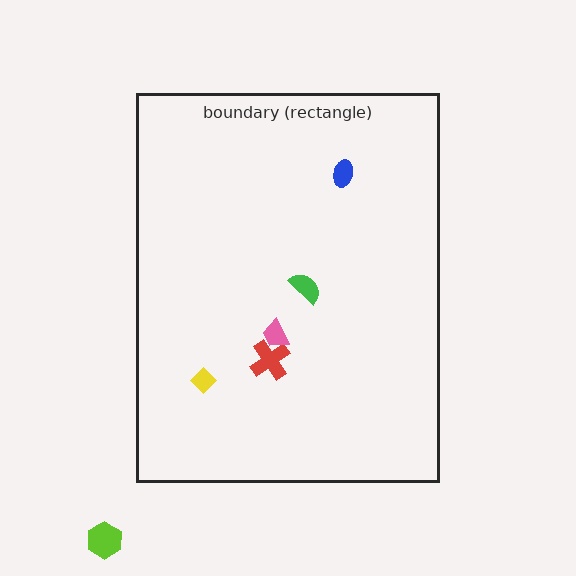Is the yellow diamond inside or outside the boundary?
Inside.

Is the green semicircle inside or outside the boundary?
Inside.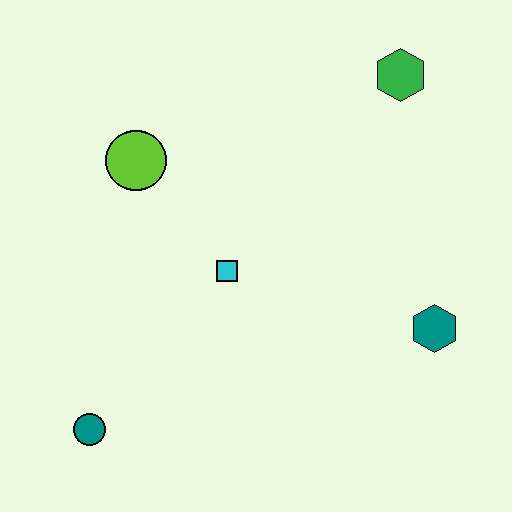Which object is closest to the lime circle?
The cyan square is closest to the lime circle.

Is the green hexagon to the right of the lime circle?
Yes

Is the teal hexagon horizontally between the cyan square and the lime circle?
No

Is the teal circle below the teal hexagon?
Yes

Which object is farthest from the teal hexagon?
The teal circle is farthest from the teal hexagon.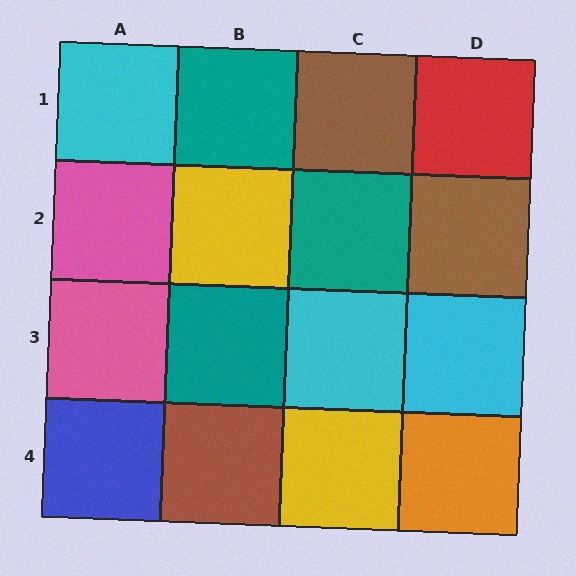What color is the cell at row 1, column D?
Red.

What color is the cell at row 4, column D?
Orange.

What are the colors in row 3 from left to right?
Pink, teal, cyan, cyan.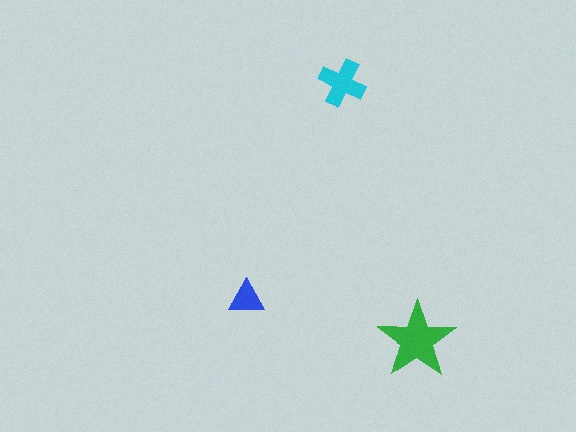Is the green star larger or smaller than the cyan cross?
Larger.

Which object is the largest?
The green star.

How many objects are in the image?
There are 3 objects in the image.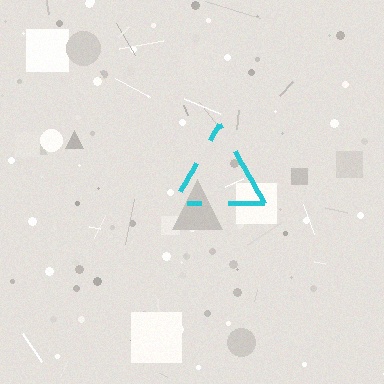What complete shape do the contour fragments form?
The contour fragments form a triangle.